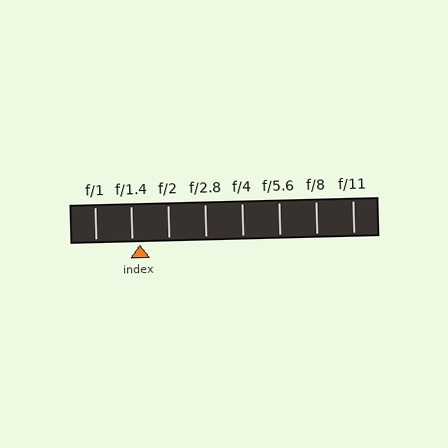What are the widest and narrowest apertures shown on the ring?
The widest aperture shown is f/1 and the narrowest is f/11.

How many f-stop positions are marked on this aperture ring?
There are 8 f-stop positions marked.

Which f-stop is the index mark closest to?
The index mark is closest to f/1.4.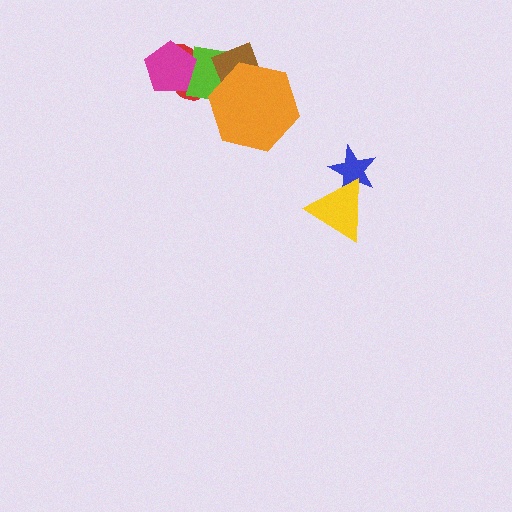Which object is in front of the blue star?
The yellow triangle is in front of the blue star.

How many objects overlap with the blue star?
1 object overlaps with the blue star.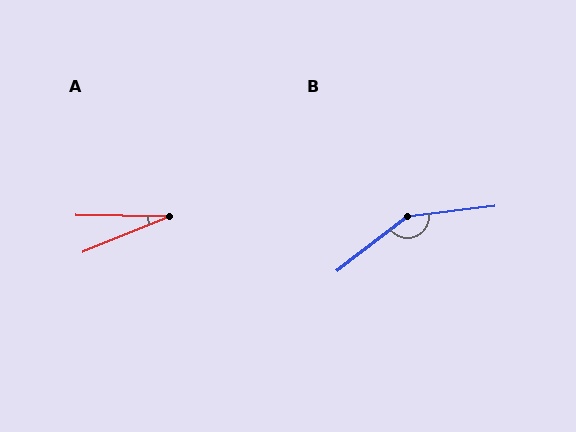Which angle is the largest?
B, at approximately 149 degrees.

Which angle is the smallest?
A, at approximately 23 degrees.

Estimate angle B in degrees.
Approximately 149 degrees.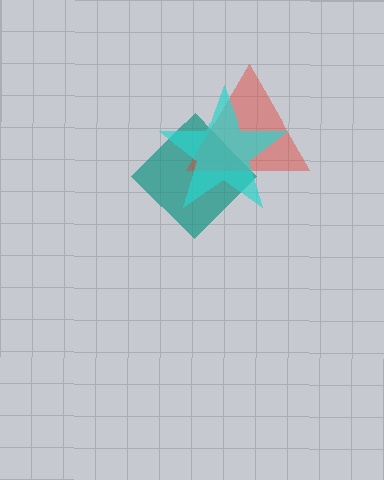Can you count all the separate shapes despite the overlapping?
Yes, there are 3 separate shapes.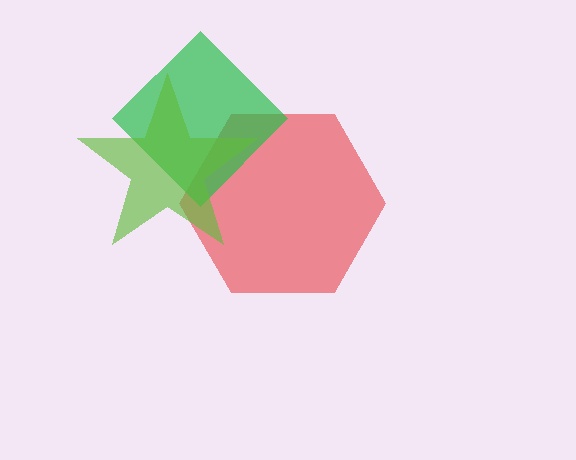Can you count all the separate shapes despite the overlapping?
Yes, there are 3 separate shapes.